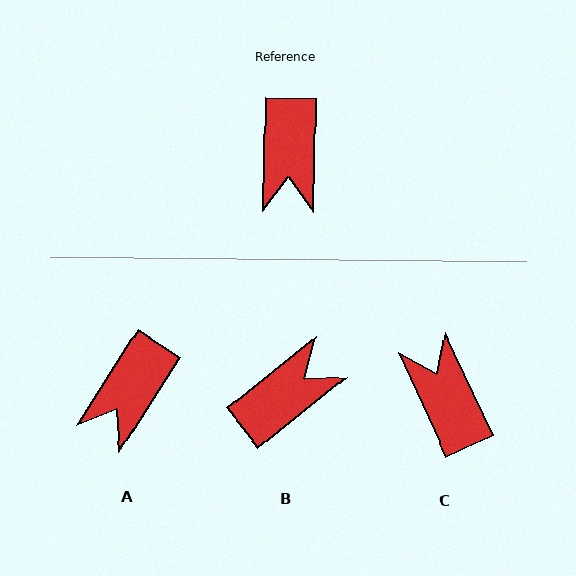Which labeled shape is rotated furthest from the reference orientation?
C, about 154 degrees away.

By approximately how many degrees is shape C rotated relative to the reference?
Approximately 154 degrees clockwise.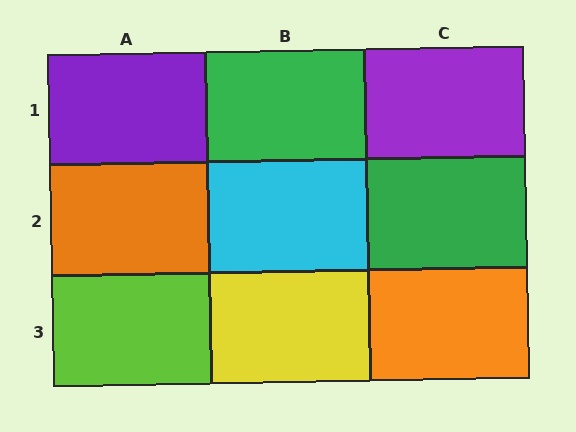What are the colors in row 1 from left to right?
Purple, green, purple.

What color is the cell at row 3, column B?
Yellow.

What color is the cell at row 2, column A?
Orange.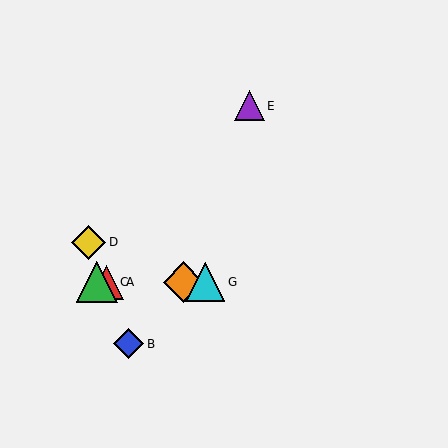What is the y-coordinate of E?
Object E is at y≈106.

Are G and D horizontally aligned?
No, G is at y≈282 and D is at y≈242.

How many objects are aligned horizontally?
4 objects (A, C, F, G) are aligned horizontally.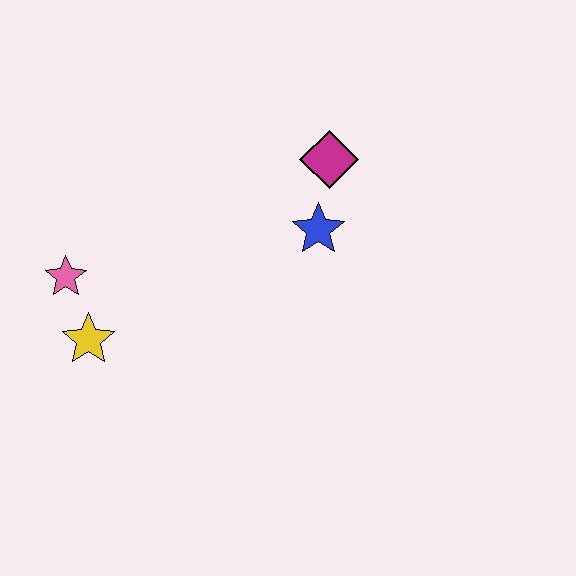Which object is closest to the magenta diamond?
The blue star is closest to the magenta diamond.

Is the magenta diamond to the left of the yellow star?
No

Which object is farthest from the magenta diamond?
The yellow star is farthest from the magenta diamond.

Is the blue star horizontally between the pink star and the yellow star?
No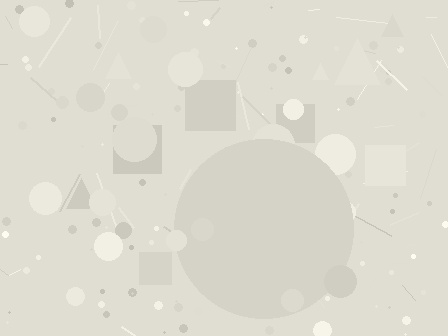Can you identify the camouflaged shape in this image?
The camouflaged shape is a circle.